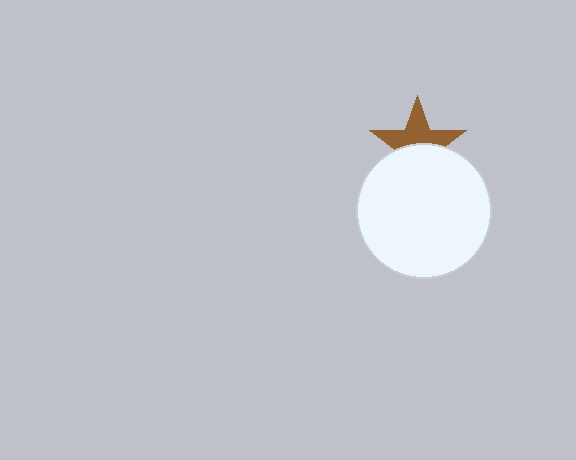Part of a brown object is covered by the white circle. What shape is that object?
It is a star.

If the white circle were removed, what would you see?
You would see the complete brown star.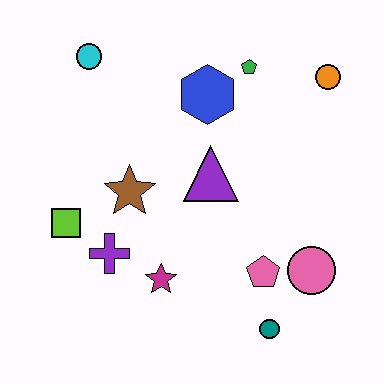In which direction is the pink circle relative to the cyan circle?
The pink circle is to the right of the cyan circle.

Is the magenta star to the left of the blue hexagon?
Yes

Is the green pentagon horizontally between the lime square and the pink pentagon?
Yes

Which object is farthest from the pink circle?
The cyan circle is farthest from the pink circle.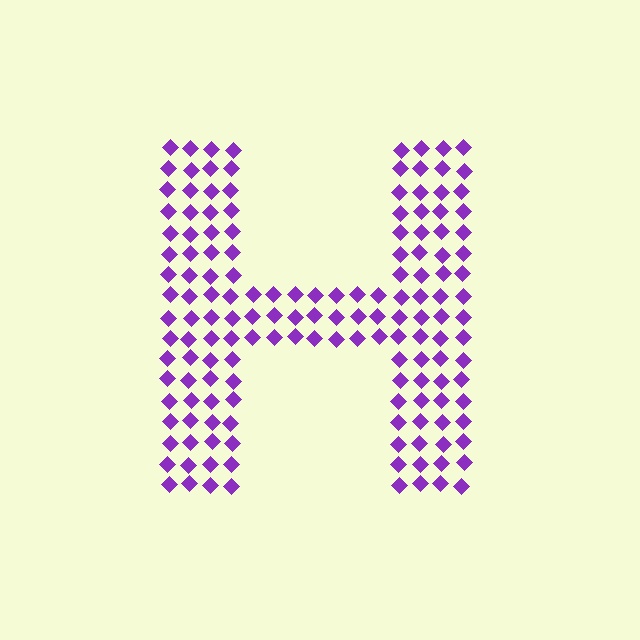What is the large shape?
The large shape is the letter H.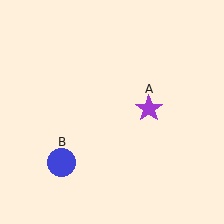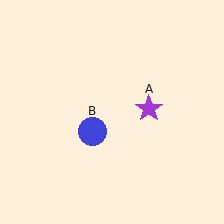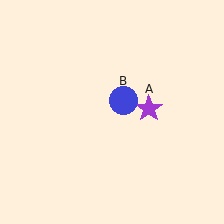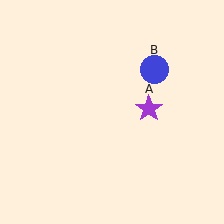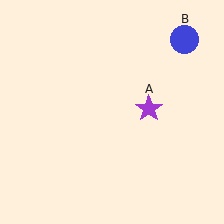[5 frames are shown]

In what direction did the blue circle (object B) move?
The blue circle (object B) moved up and to the right.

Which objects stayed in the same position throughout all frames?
Purple star (object A) remained stationary.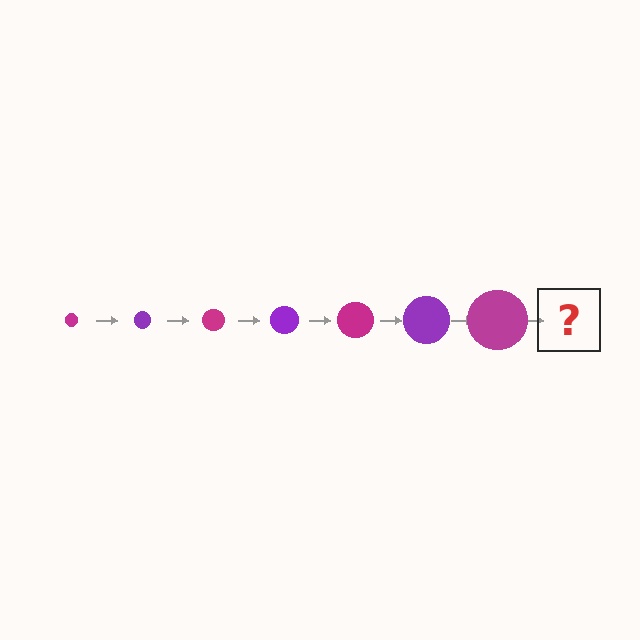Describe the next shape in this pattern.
It should be a purple circle, larger than the previous one.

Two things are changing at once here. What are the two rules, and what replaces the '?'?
The two rules are that the circle grows larger each step and the color cycles through magenta and purple. The '?' should be a purple circle, larger than the previous one.